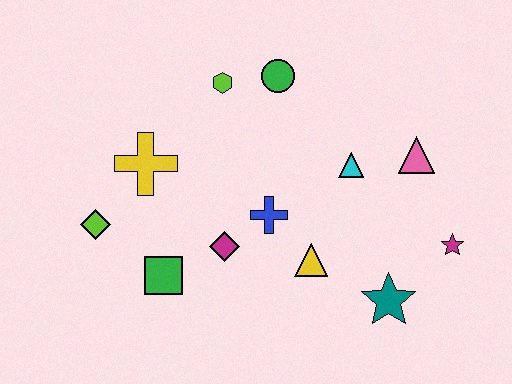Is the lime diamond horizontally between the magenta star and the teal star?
No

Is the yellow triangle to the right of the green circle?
Yes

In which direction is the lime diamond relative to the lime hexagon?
The lime diamond is below the lime hexagon.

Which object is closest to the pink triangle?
The cyan triangle is closest to the pink triangle.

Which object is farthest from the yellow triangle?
The lime diamond is farthest from the yellow triangle.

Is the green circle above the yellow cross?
Yes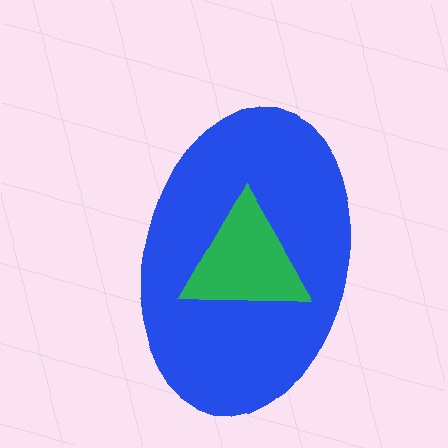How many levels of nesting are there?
2.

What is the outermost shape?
The blue ellipse.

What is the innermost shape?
The green triangle.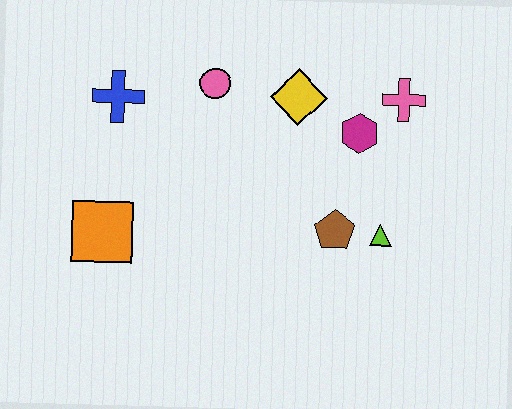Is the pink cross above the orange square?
Yes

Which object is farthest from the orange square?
The pink cross is farthest from the orange square.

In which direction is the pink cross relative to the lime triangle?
The pink cross is above the lime triangle.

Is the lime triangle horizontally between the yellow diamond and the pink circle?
No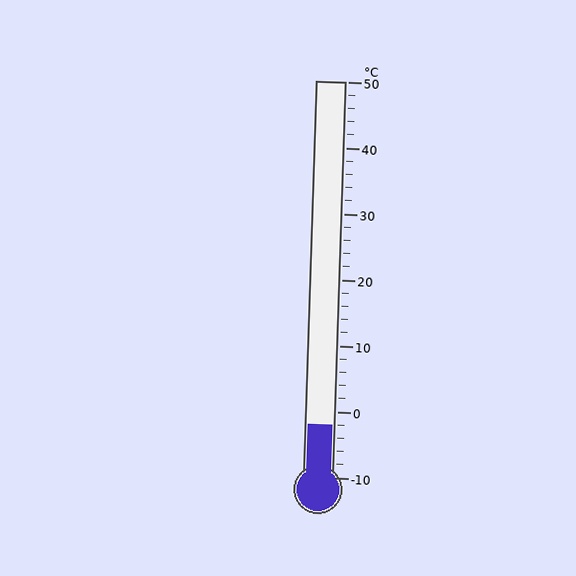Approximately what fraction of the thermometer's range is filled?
The thermometer is filled to approximately 15% of its range.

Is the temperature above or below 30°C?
The temperature is below 30°C.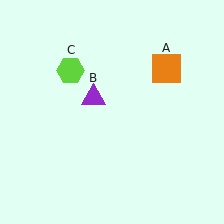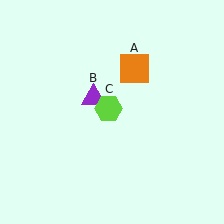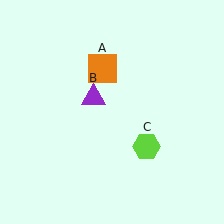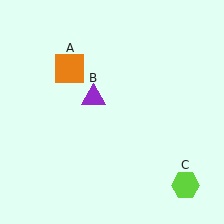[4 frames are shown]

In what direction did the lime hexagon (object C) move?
The lime hexagon (object C) moved down and to the right.